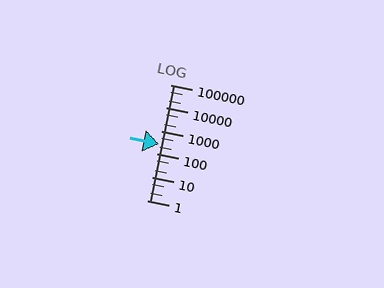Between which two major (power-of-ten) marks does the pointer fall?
The pointer is between 100 and 1000.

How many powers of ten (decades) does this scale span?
The scale spans 5 decades, from 1 to 100000.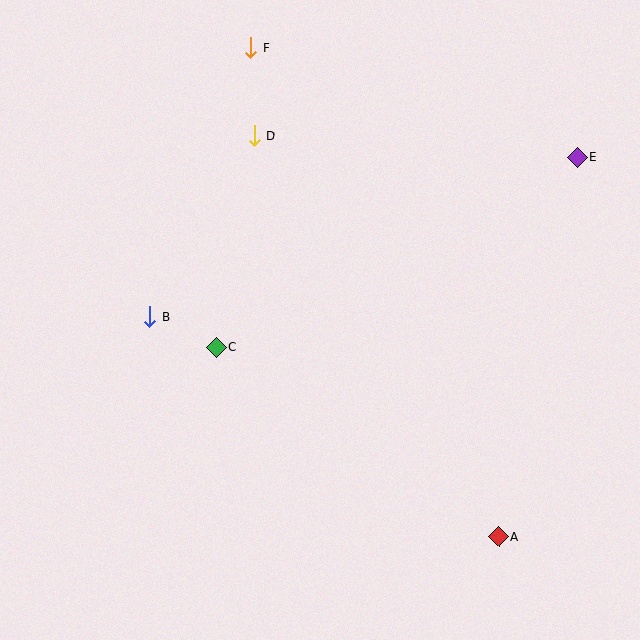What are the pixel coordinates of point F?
Point F is at (251, 47).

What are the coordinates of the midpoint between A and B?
The midpoint between A and B is at (324, 427).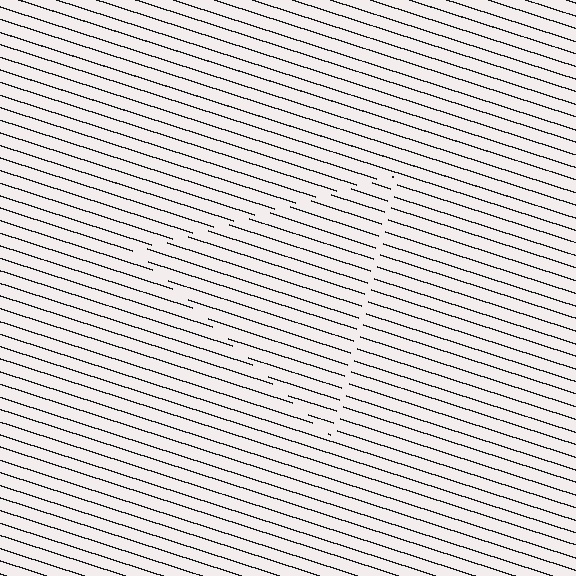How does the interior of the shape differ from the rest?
The interior of the shape contains the same grating, shifted by half a period — the contour is defined by the phase discontinuity where line-ends from the inner and outer gratings abut.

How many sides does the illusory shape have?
3 sides — the line-ends trace a triangle.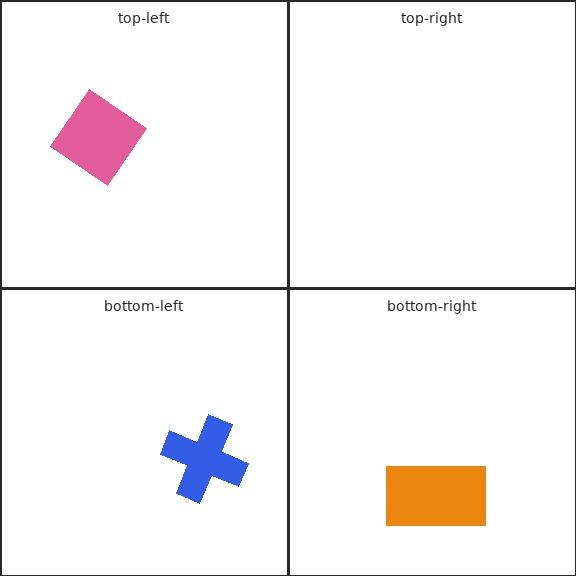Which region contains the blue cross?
The bottom-left region.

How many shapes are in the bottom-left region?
1.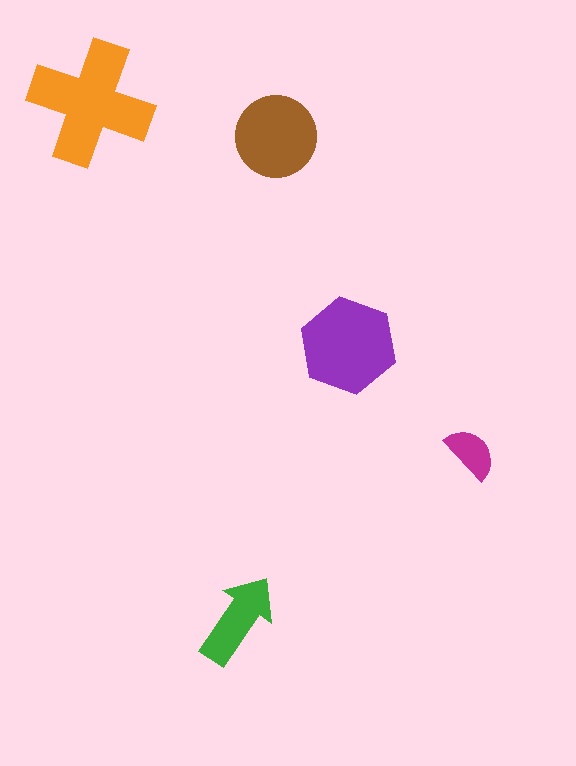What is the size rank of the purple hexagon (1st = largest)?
2nd.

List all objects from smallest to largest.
The magenta semicircle, the green arrow, the brown circle, the purple hexagon, the orange cross.